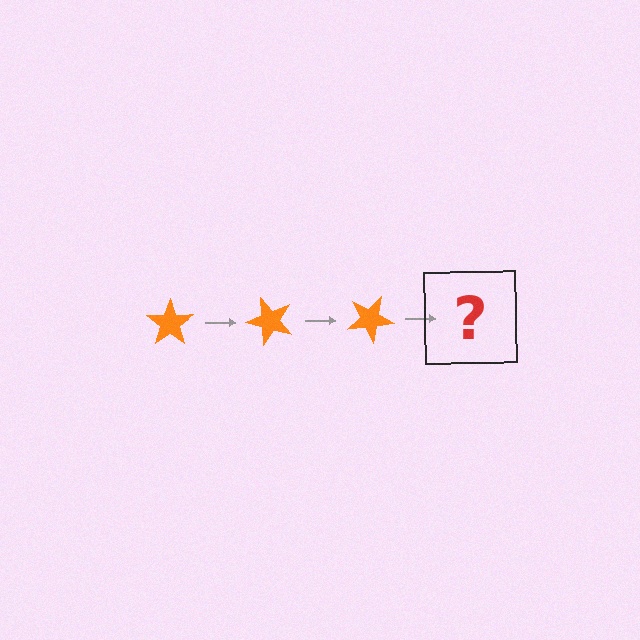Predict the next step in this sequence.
The next step is an orange star rotated 150 degrees.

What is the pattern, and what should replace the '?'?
The pattern is that the star rotates 50 degrees each step. The '?' should be an orange star rotated 150 degrees.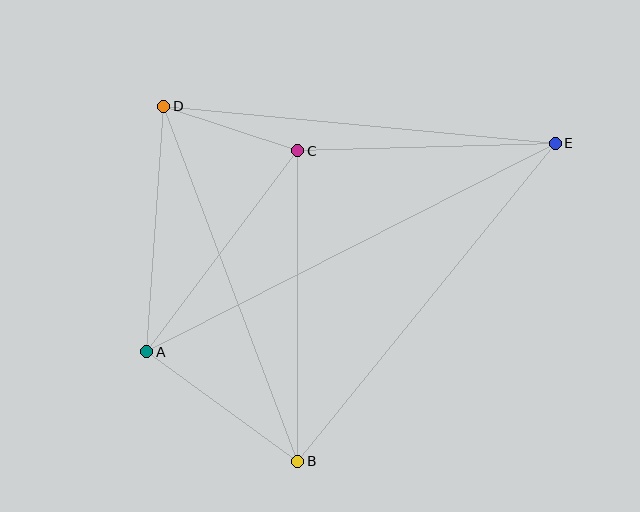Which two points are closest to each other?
Points C and D are closest to each other.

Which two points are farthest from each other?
Points A and E are farthest from each other.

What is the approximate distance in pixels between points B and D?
The distance between B and D is approximately 379 pixels.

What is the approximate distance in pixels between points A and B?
The distance between A and B is approximately 187 pixels.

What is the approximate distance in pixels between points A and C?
The distance between A and C is approximately 251 pixels.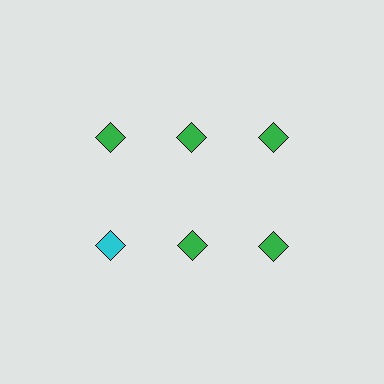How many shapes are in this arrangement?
There are 6 shapes arranged in a grid pattern.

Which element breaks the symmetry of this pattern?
The cyan diamond in the second row, leftmost column breaks the symmetry. All other shapes are green diamonds.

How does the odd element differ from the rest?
It has a different color: cyan instead of green.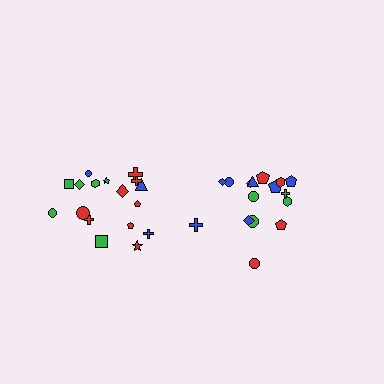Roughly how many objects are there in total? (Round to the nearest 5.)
Roughly 35 objects in total.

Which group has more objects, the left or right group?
The left group.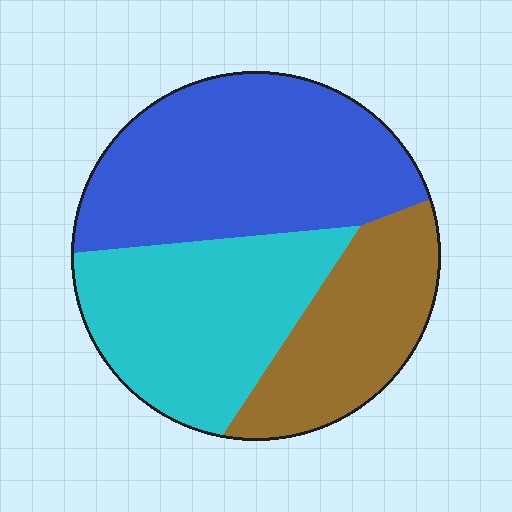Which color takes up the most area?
Blue, at roughly 40%.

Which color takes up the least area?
Brown, at roughly 25%.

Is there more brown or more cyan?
Cyan.